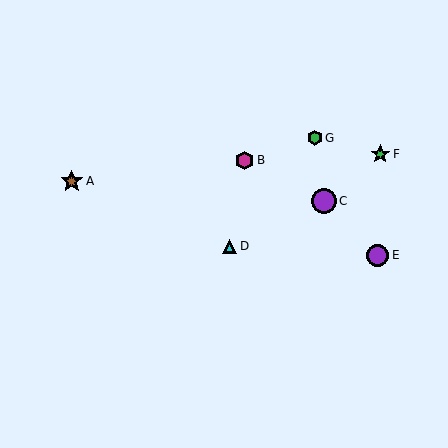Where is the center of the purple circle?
The center of the purple circle is at (324, 201).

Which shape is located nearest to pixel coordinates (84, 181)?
The brown star (labeled A) at (72, 181) is nearest to that location.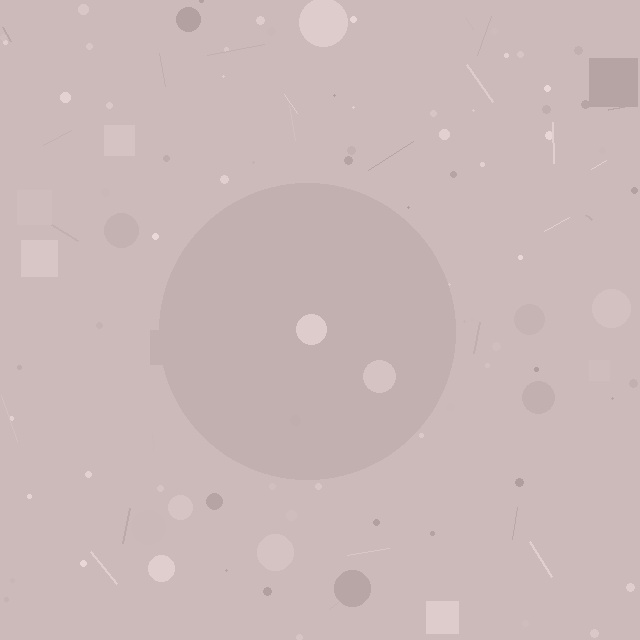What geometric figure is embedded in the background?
A circle is embedded in the background.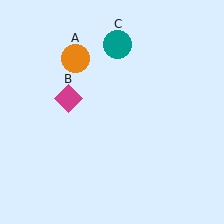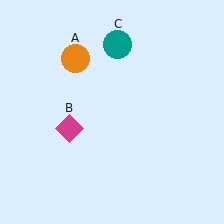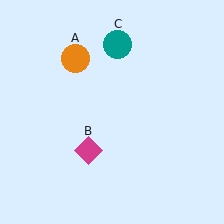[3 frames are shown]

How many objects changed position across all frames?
1 object changed position: magenta diamond (object B).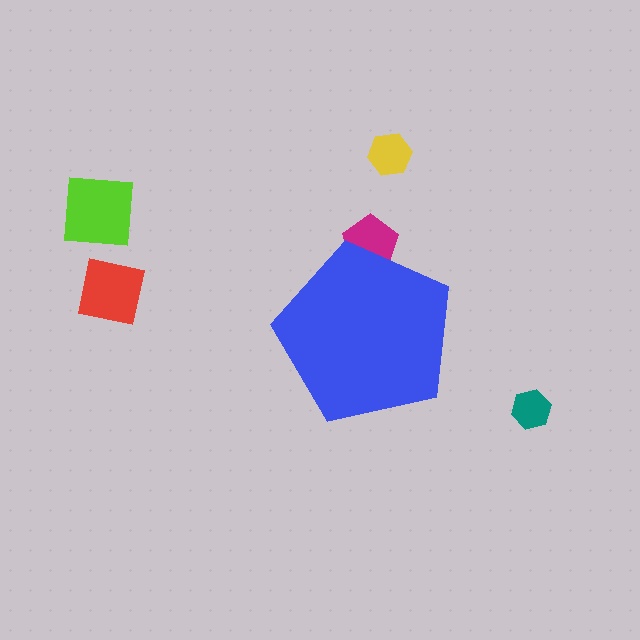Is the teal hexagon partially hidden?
No, the teal hexagon is fully visible.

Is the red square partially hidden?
No, the red square is fully visible.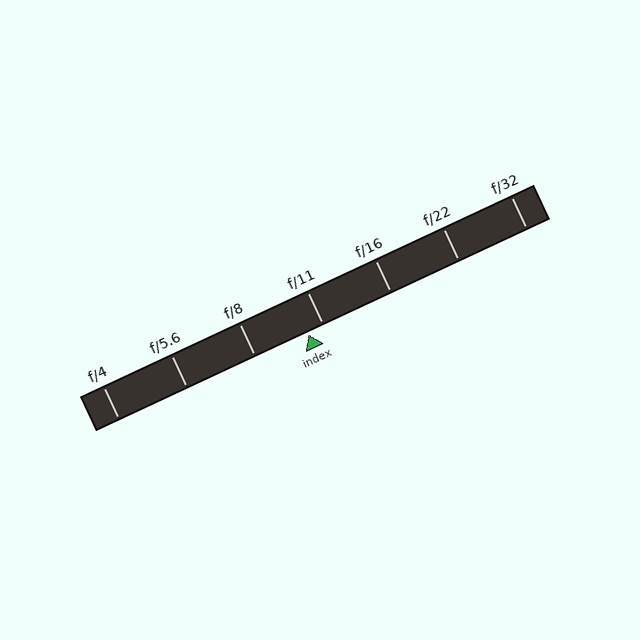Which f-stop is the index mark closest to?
The index mark is closest to f/11.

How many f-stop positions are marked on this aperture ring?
There are 7 f-stop positions marked.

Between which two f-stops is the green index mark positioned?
The index mark is between f/8 and f/11.